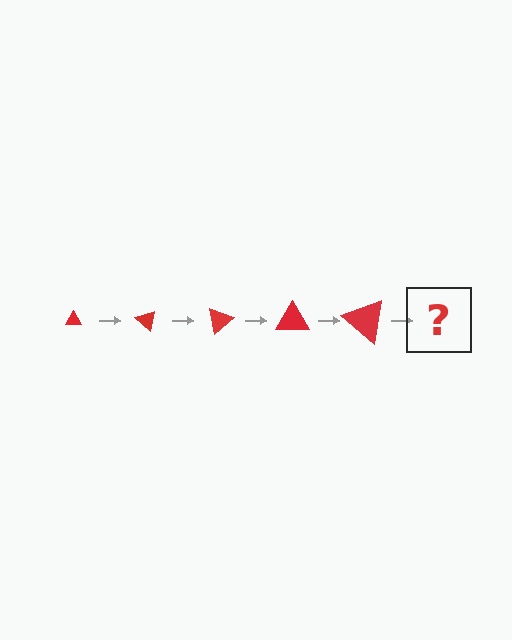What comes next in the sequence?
The next element should be a triangle, larger than the previous one and rotated 200 degrees from the start.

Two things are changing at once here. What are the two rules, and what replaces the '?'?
The two rules are that the triangle grows larger each step and it rotates 40 degrees each step. The '?' should be a triangle, larger than the previous one and rotated 200 degrees from the start.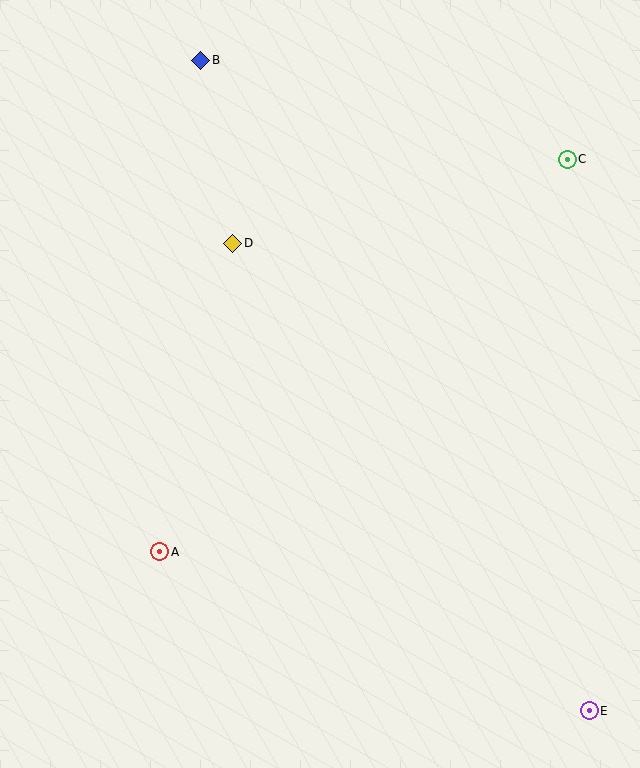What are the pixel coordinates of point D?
Point D is at (233, 243).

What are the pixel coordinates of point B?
Point B is at (201, 60).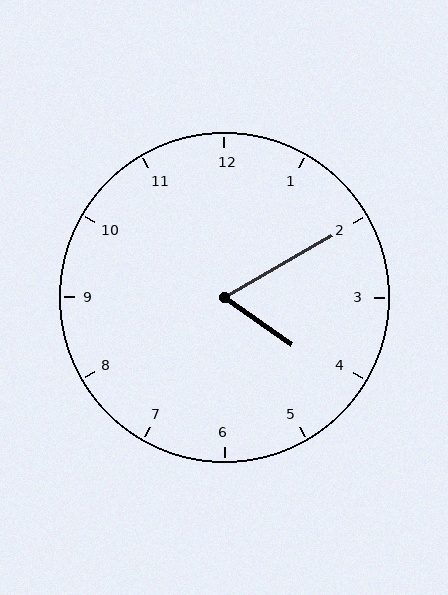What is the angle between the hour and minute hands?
Approximately 65 degrees.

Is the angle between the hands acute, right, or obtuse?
It is acute.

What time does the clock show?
4:10.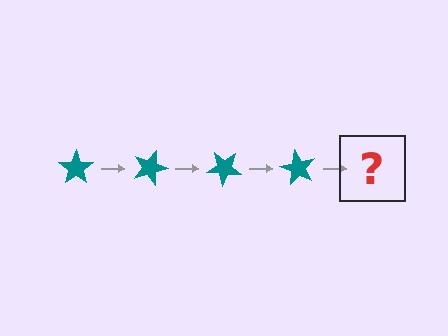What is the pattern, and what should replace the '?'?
The pattern is that the star rotates 20 degrees each step. The '?' should be a teal star rotated 80 degrees.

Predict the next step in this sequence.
The next step is a teal star rotated 80 degrees.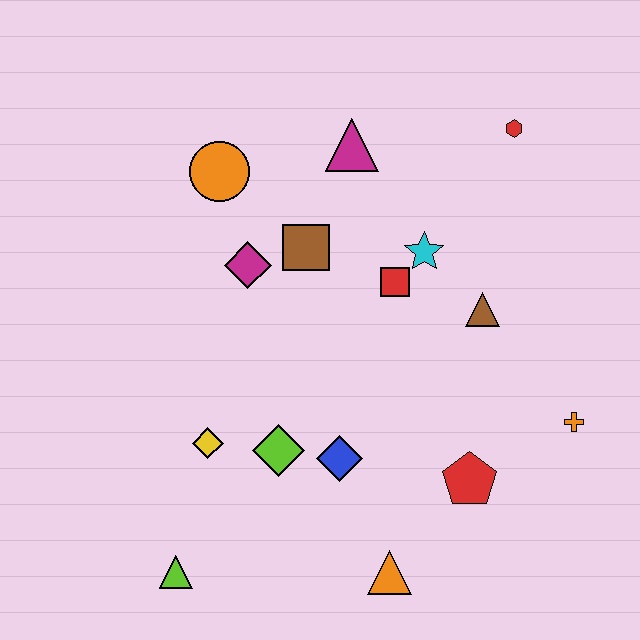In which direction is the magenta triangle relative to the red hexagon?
The magenta triangle is to the left of the red hexagon.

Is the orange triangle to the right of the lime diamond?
Yes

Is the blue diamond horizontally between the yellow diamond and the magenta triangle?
Yes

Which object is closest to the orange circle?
The magenta diamond is closest to the orange circle.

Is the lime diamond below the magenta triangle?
Yes